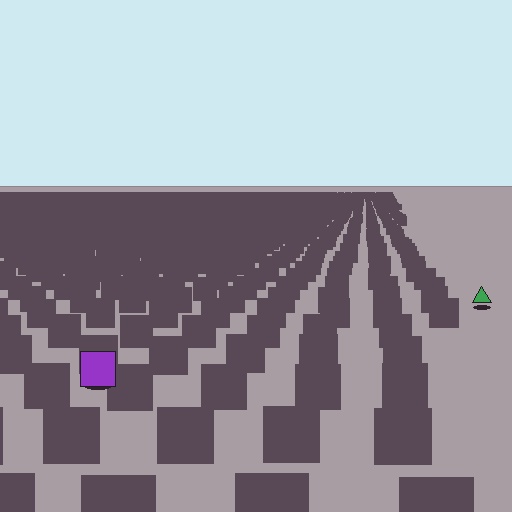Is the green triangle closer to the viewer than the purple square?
No. The purple square is closer — you can tell from the texture gradient: the ground texture is coarser near it.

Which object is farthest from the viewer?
The green triangle is farthest from the viewer. It appears smaller and the ground texture around it is denser.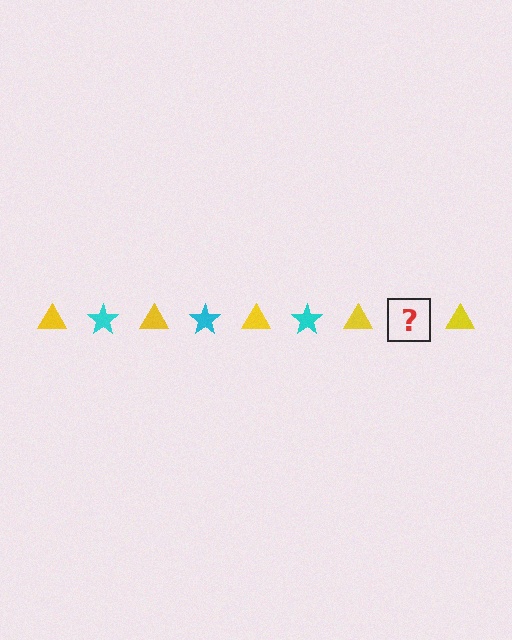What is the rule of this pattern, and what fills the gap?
The rule is that the pattern alternates between yellow triangle and cyan star. The gap should be filled with a cyan star.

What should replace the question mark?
The question mark should be replaced with a cyan star.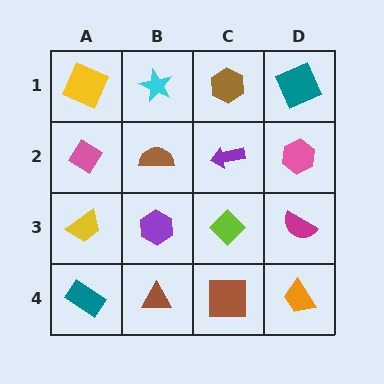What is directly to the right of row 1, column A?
A cyan star.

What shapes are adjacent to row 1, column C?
A purple arrow (row 2, column C), a cyan star (row 1, column B), a teal square (row 1, column D).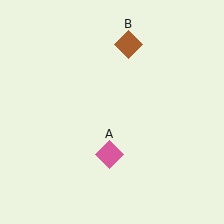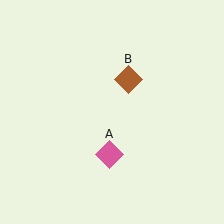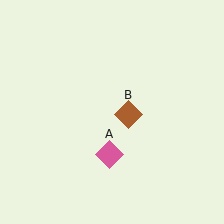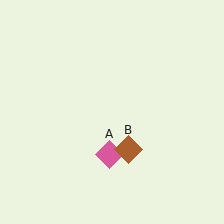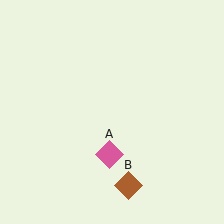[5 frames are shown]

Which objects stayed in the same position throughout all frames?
Pink diamond (object A) remained stationary.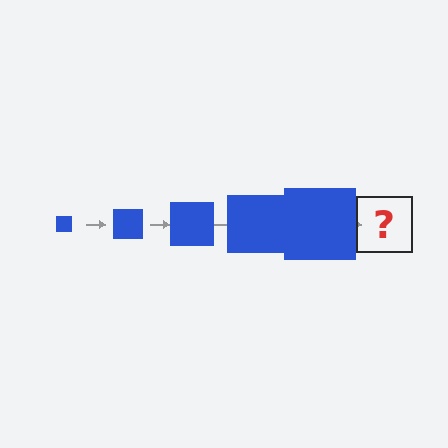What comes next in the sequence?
The next element should be a blue square, larger than the previous one.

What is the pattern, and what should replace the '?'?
The pattern is that the square gets progressively larger each step. The '?' should be a blue square, larger than the previous one.